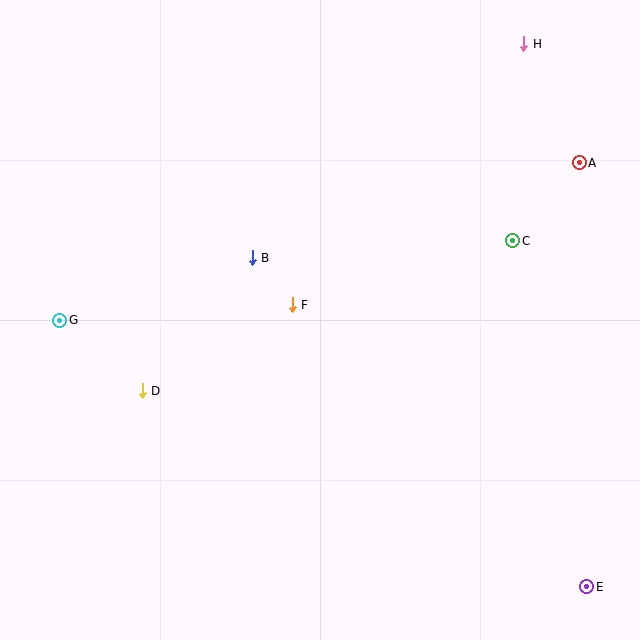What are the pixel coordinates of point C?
Point C is at (513, 241).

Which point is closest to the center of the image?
Point F at (292, 305) is closest to the center.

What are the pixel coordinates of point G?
Point G is at (60, 320).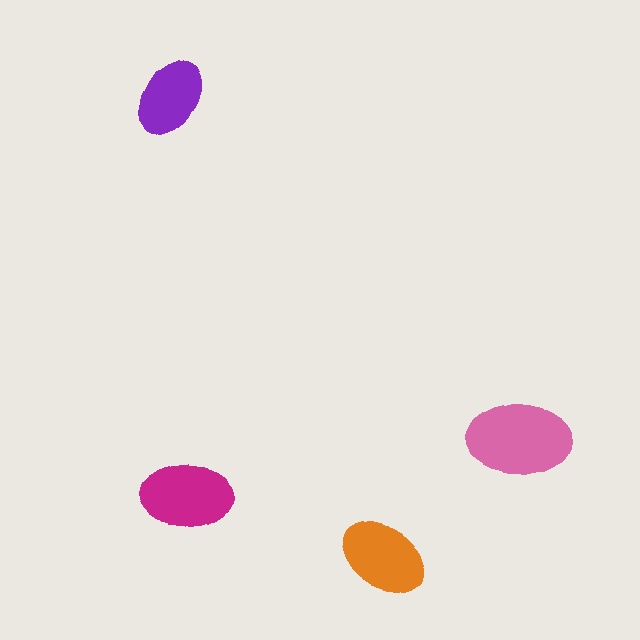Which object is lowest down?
The orange ellipse is bottommost.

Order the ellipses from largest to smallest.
the pink one, the magenta one, the orange one, the purple one.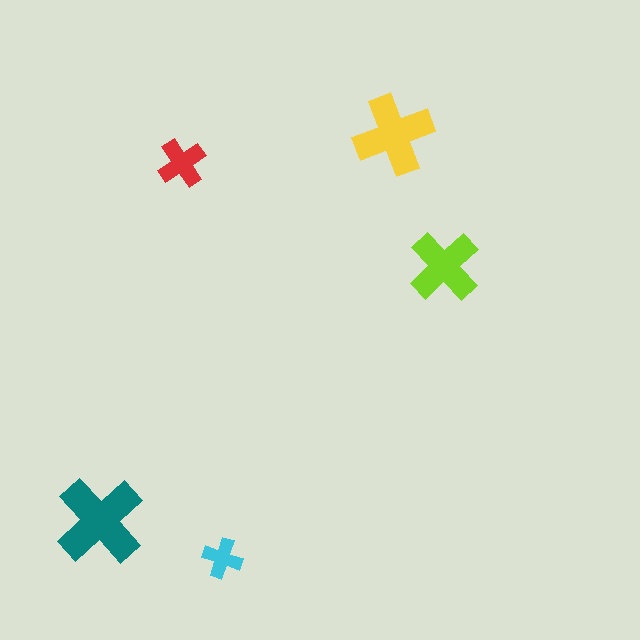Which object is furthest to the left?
The teal cross is leftmost.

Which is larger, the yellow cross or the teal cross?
The teal one.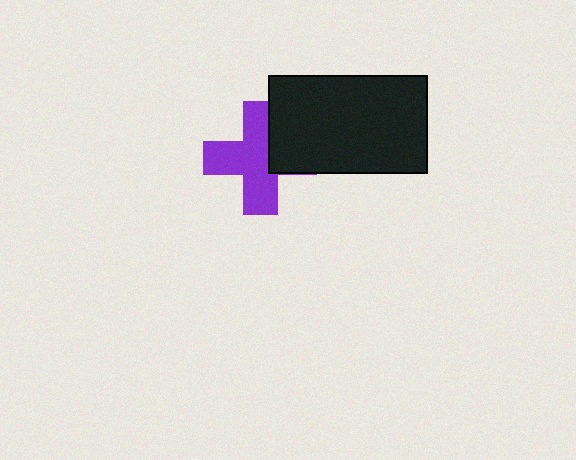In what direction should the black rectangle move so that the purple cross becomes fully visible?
The black rectangle should move right. That is the shortest direction to clear the overlap and leave the purple cross fully visible.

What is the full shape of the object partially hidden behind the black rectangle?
The partially hidden object is a purple cross.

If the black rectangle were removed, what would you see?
You would see the complete purple cross.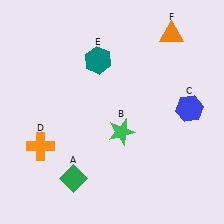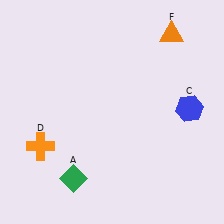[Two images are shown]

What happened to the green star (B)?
The green star (B) was removed in Image 2. It was in the bottom-right area of Image 1.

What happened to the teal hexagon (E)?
The teal hexagon (E) was removed in Image 2. It was in the top-left area of Image 1.